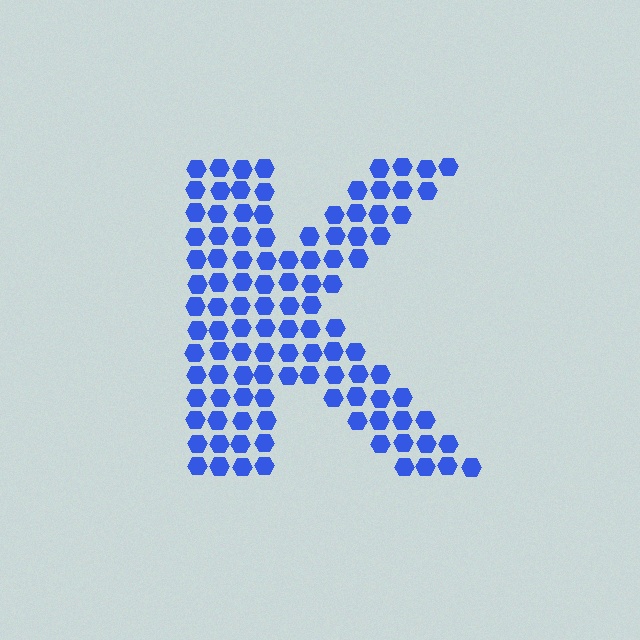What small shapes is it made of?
It is made of small hexagons.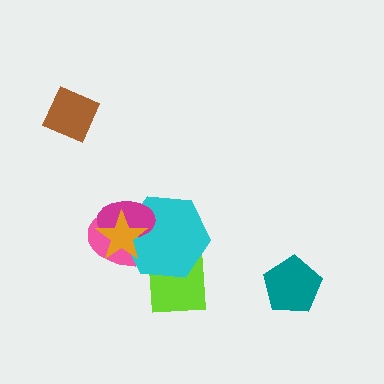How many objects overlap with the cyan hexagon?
4 objects overlap with the cyan hexagon.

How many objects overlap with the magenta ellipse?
3 objects overlap with the magenta ellipse.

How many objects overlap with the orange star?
4 objects overlap with the orange star.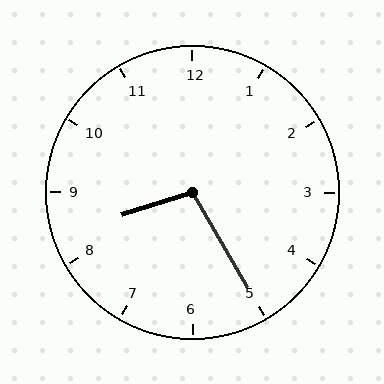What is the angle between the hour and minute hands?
Approximately 102 degrees.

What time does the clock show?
8:25.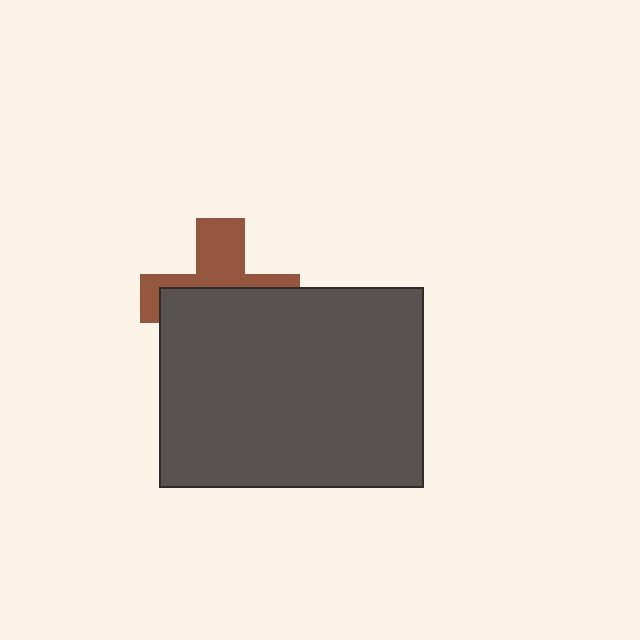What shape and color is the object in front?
The object in front is a dark gray rectangle.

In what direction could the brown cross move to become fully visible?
The brown cross could move up. That would shift it out from behind the dark gray rectangle entirely.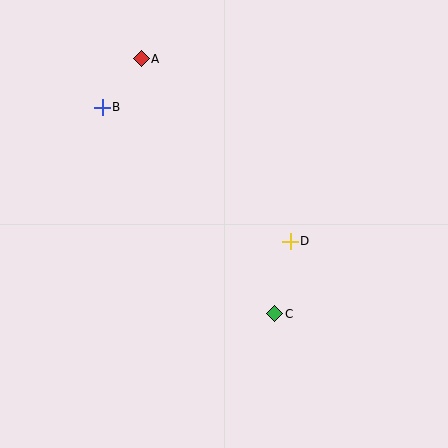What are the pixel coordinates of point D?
Point D is at (290, 241).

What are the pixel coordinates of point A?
Point A is at (141, 59).